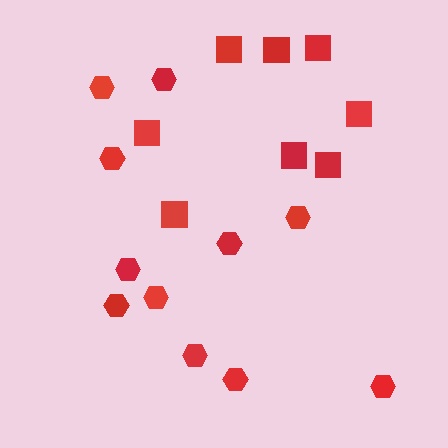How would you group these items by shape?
There are 2 groups: one group of squares (8) and one group of hexagons (11).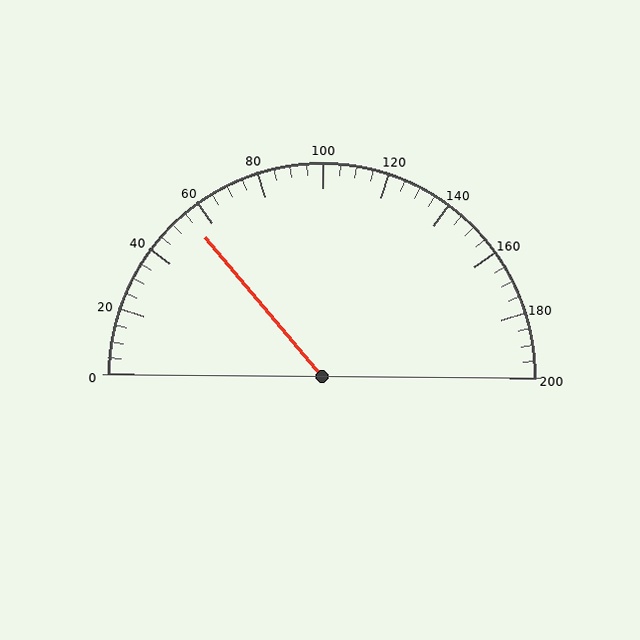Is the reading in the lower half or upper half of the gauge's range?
The reading is in the lower half of the range (0 to 200).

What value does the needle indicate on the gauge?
The needle indicates approximately 55.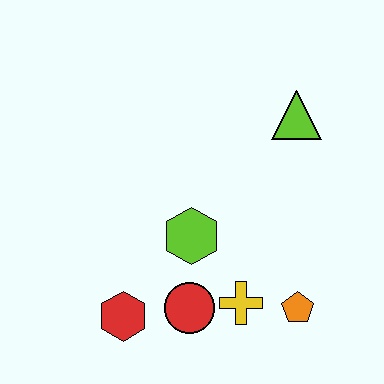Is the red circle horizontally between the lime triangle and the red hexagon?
Yes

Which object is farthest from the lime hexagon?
The lime triangle is farthest from the lime hexagon.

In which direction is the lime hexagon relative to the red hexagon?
The lime hexagon is above the red hexagon.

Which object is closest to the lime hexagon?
The red circle is closest to the lime hexagon.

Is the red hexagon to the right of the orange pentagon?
No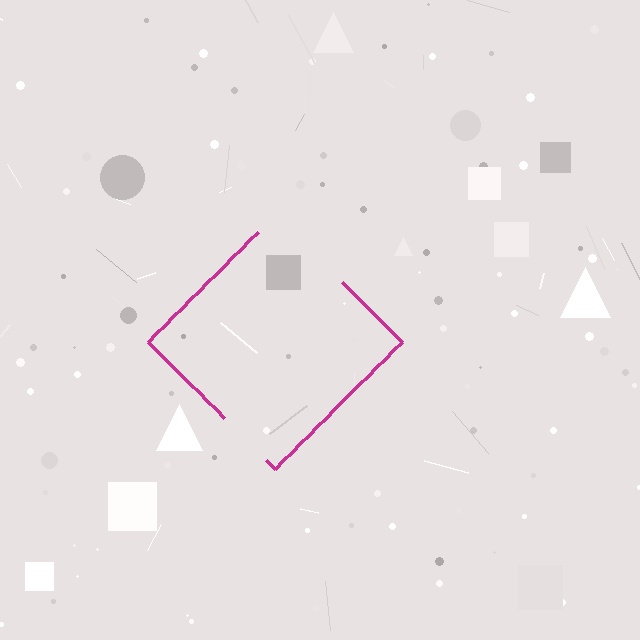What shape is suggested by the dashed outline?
The dashed outline suggests a diamond.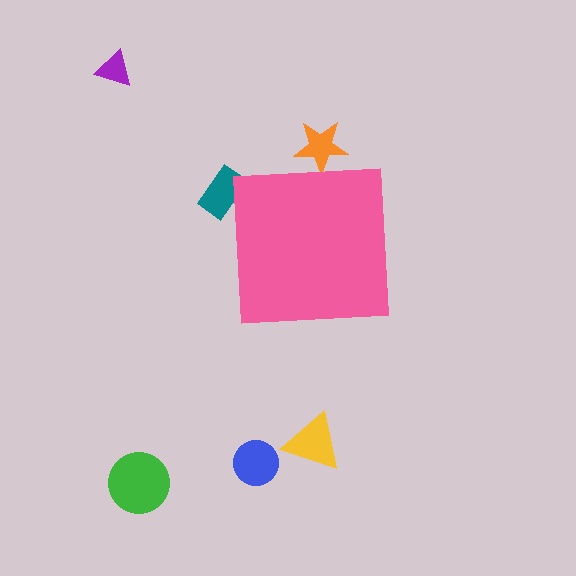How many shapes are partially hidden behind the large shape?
2 shapes are partially hidden.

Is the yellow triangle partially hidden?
No, the yellow triangle is fully visible.